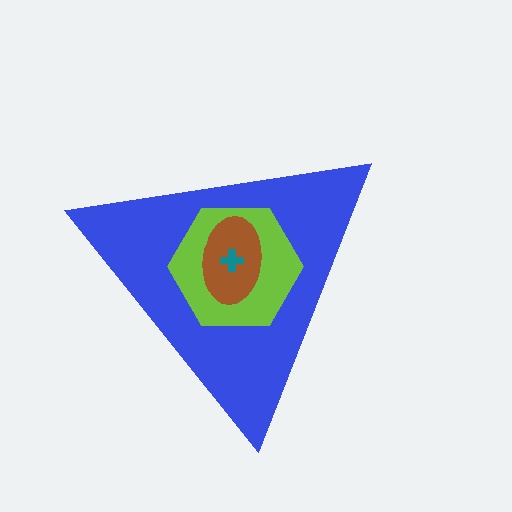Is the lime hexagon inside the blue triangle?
Yes.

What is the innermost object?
The teal cross.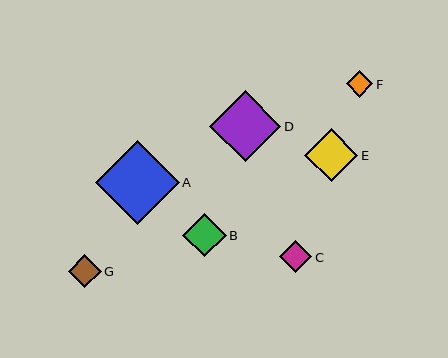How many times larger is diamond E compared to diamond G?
Diamond E is approximately 1.6 times the size of diamond G.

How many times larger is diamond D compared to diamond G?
Diamond D is approximately 2.1 times the size of diamond G.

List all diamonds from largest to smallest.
From largest to smallest: A, D, E, B, G, C, F.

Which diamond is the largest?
Diamond A is the largest with a size of approximately 84 pixels.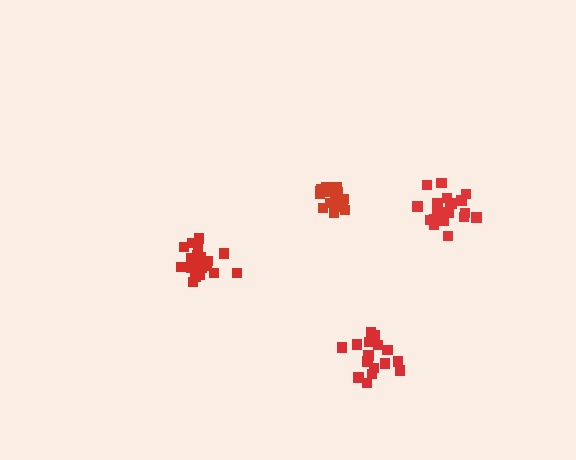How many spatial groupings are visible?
There are 4 spatial groupings.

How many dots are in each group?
Group 1: 17 dots, Group 2: 18 dots, Group 3: 20 dots, Group 4: 20 dots (75 total).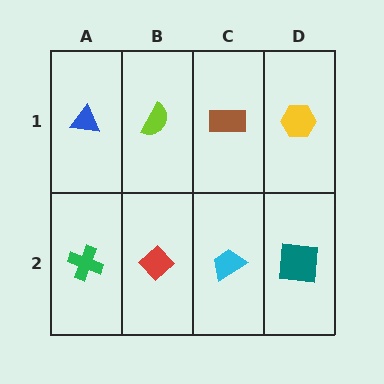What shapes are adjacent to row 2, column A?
A blue triangle (row 1, column A), a red diamond (row 2, column B).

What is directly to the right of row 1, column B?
A brown rectangle.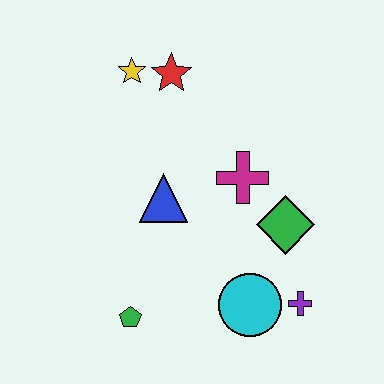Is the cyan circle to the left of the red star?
No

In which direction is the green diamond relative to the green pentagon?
The green diamond is to the right of the green pentagon.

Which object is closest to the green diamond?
The magenta cross is closest to the green diamond.